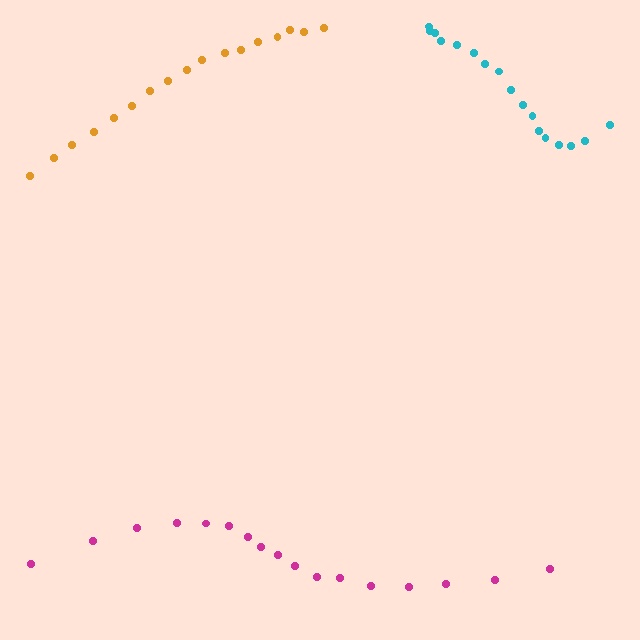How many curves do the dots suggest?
There are 3 distinct paths.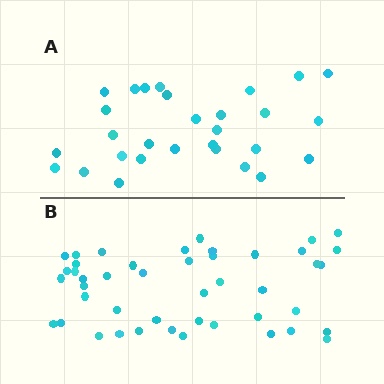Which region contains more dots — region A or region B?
Region B (the bottom region) has more dots.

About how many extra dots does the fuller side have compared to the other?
Region B has approximately 15 more dots than region A.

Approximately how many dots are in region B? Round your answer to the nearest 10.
About 40 dots. (The exact count is 45, which rounds to 40.)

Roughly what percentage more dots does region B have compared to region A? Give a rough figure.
About 55% more.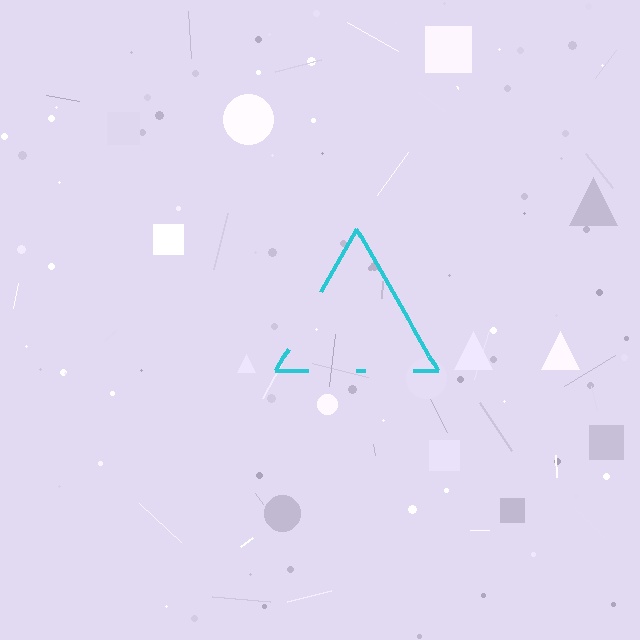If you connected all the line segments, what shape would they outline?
They would outline a triangle.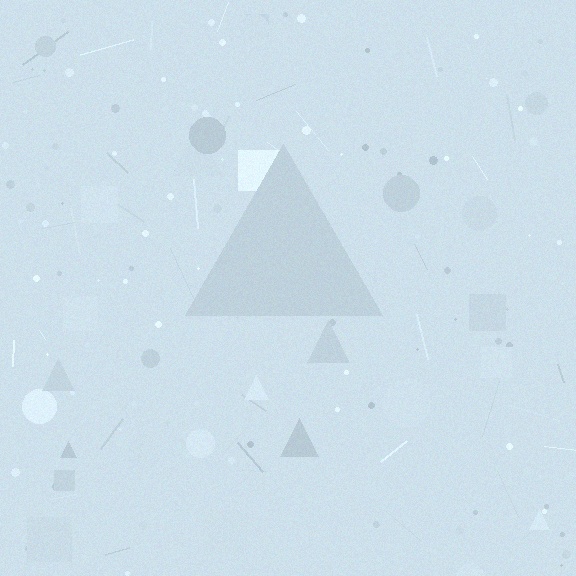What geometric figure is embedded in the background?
A triangle is embedded in the background.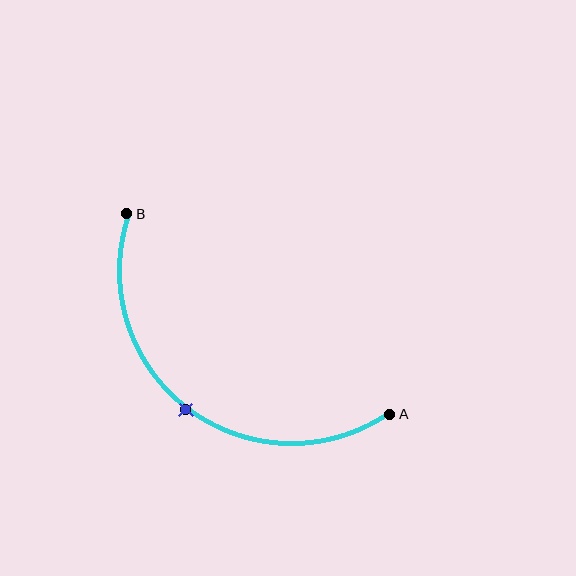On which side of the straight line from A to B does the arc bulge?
The arc bulges below and to the left of the straight line connecting A and B.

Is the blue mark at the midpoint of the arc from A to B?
Yes. The blue mark lies on the arc at equal arc-length from both A and B — it is the arc midpoint.